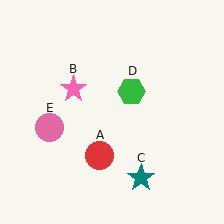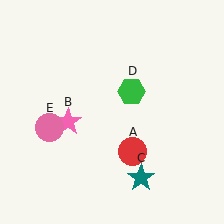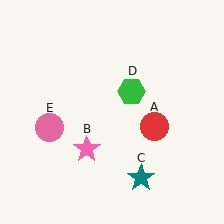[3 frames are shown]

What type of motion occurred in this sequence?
The red circle (object A), pink star (object B) rotated counterclockwise around the center of the scene.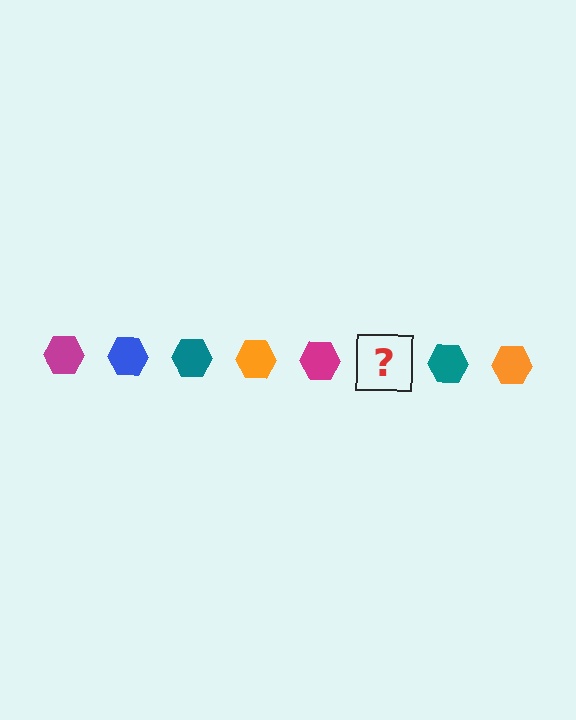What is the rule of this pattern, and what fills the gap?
The rule is that the pattern cycles through magenta, blue, teal, orange hexagons. The gap should be filled with a blue hexagon.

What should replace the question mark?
The question mark should be replaced with a blue hexagon.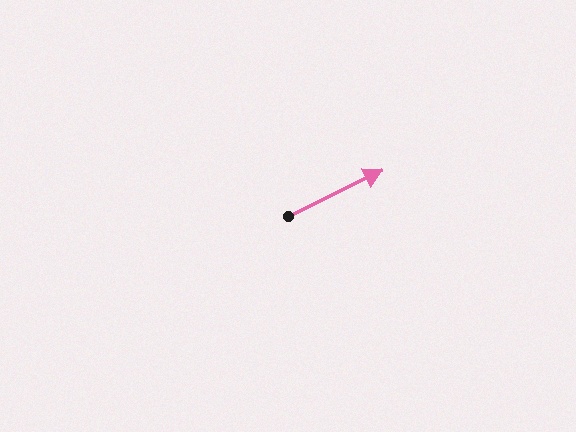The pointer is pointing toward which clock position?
Roughly 2 o'clock.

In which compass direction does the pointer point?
Northeast.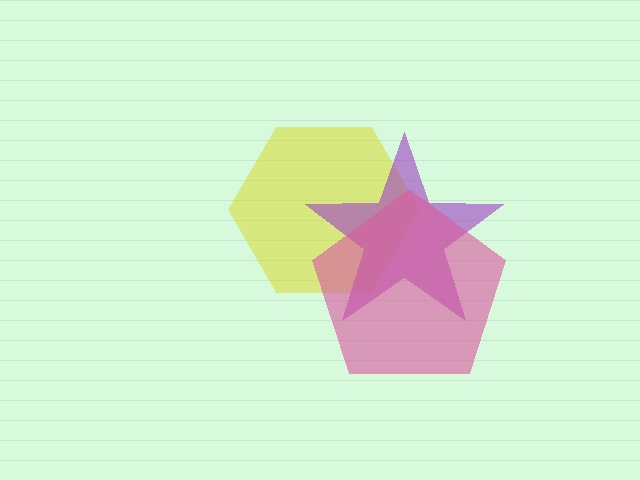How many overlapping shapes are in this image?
There are 3 overlapping shapes in the image.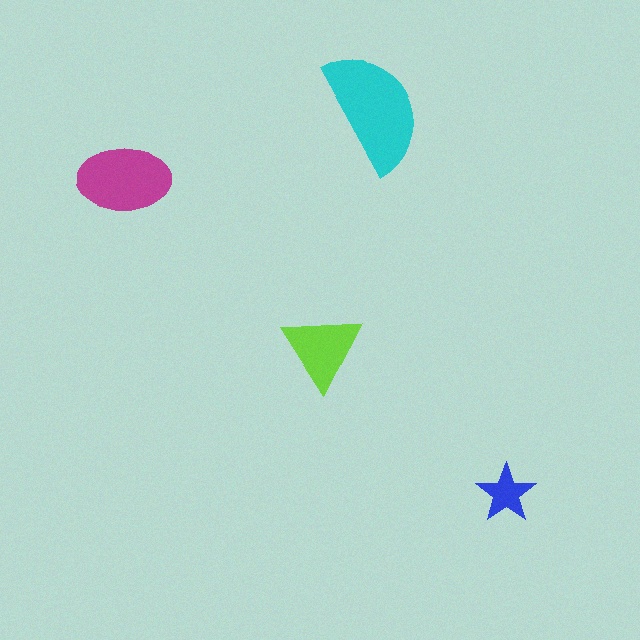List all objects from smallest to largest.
The blue star, the lime triangle, the magenta ellipse, the cyan semicircle.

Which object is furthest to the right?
The blue star is rightmost.